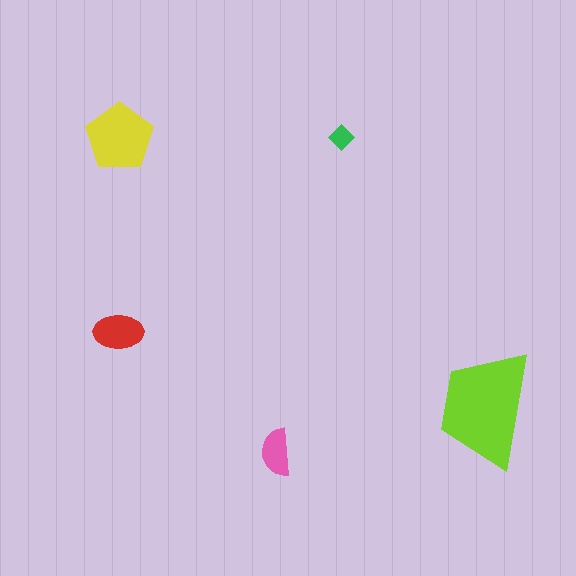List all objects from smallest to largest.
The green diamond, the pink semicircle, the red ellipse, the yellow pentagon, the lime trapezoid.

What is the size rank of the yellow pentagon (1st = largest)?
2nd.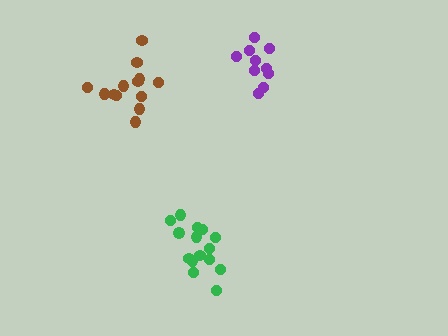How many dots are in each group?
Group 1: 15 dots, Group 2: 13 dots, Group 3: 10 dots (38 total).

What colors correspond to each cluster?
The clusters are colored: green, brown, purple.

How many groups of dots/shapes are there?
There are 3 groups.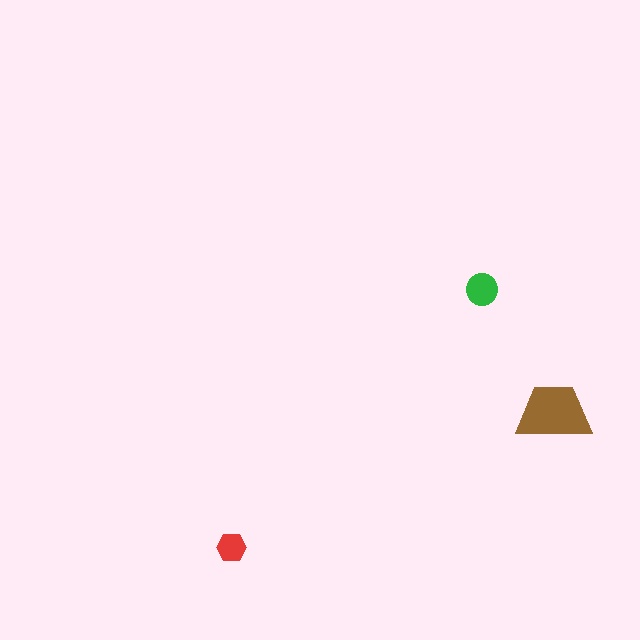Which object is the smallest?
The red hexagon.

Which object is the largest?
The brown trapezoid.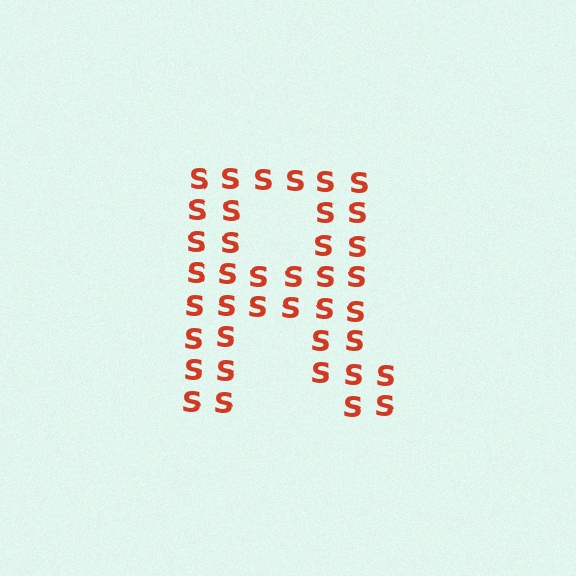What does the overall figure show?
The overall figure shows the letter R.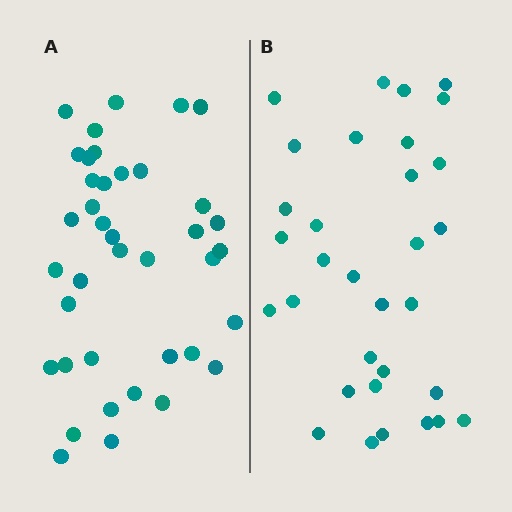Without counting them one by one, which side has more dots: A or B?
Region A (the left region) has more dots.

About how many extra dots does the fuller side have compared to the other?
Region A has roughly 8 or so more dots than region B.